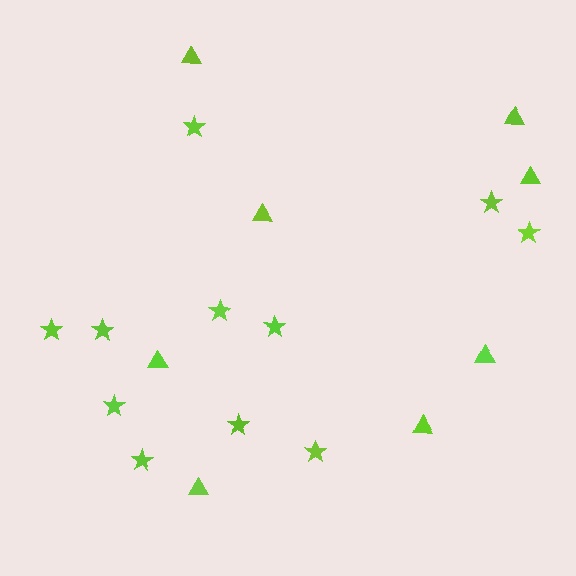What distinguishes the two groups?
There are 2 groups: one group of stars (11) and one group of triangles (8).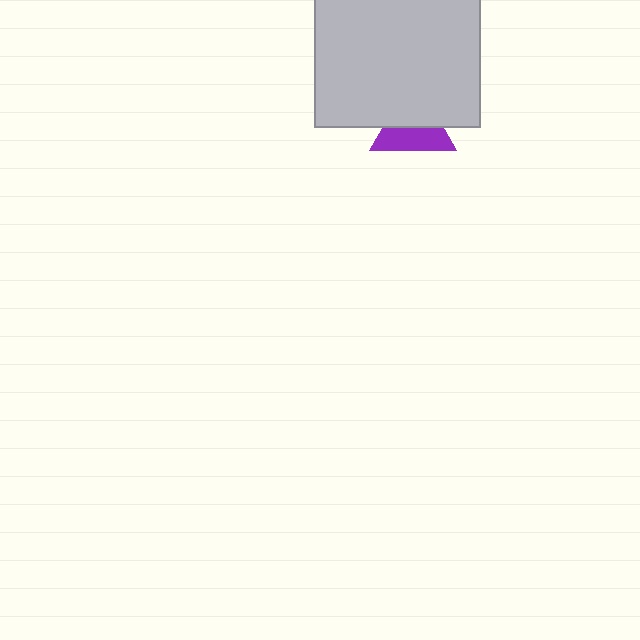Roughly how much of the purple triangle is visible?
About half of it is visible (roughly 53%).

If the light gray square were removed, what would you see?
You would see the complete purple triangle.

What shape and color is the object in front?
The object in front is a light gray square.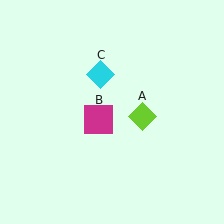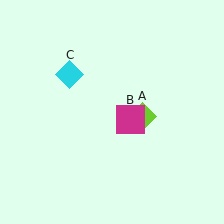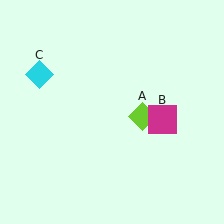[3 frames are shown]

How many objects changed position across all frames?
2 objects changed position: magenta square (object B), cyan diamond (object C).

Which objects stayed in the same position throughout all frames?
Lime diamond (object A) remained stationary.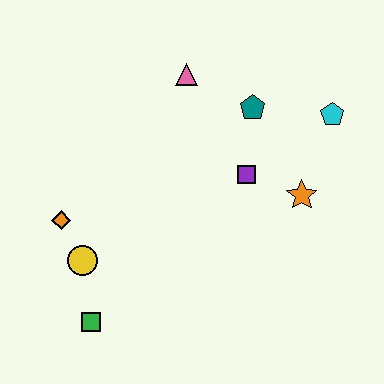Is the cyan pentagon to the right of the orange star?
Yes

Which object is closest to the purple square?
The orange star is closest to the purple square.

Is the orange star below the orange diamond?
No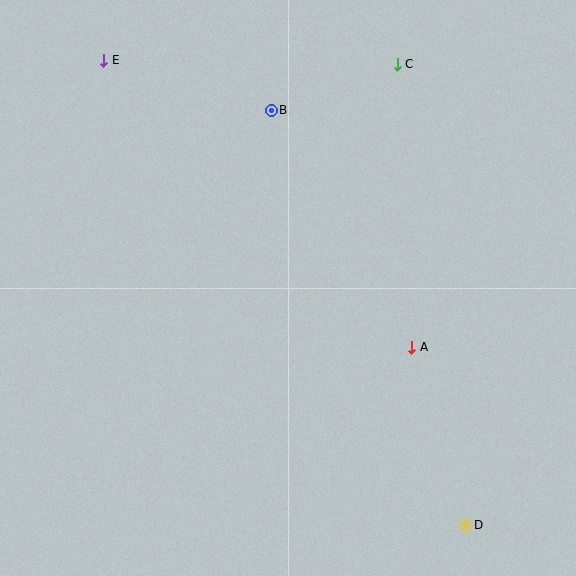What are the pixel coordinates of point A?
Point A is at (412, 347).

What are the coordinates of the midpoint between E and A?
The midpoint between E and A is at (258, 204).